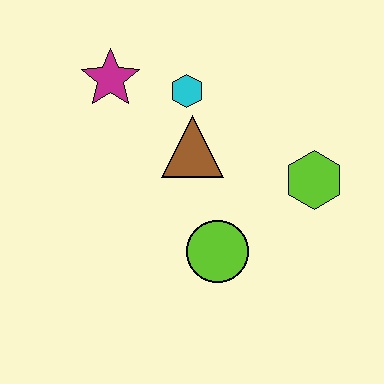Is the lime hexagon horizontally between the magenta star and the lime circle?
No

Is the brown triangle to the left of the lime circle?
Yes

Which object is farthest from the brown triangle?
The lime hexagon is farthest from the brown triangle.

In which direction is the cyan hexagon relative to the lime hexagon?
The cyan hexagon is to the left of the lime hexagon.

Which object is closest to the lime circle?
The brown triangle is closest to the lime circle.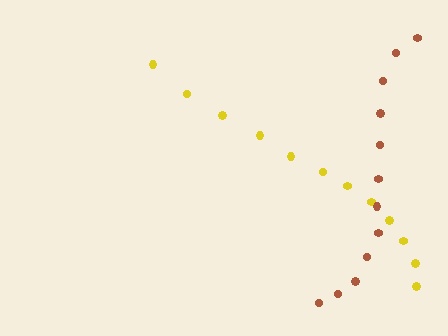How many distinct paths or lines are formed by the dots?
There are 2 distinct paths.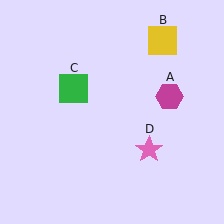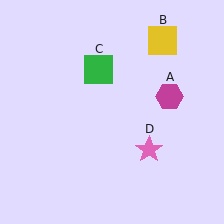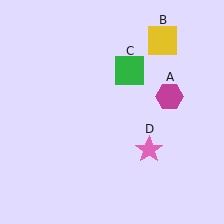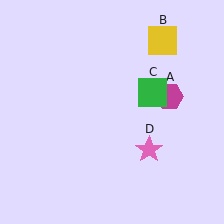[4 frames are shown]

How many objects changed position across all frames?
1 object changed position: green square (object C).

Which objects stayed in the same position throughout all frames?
Magenta hexagon (object A) and yellow square (object B) and pink star (object D) remained stationary.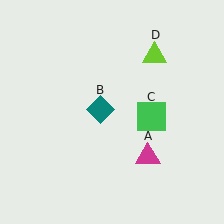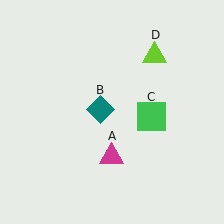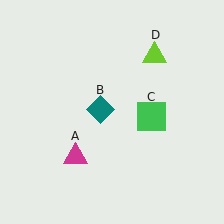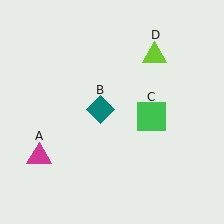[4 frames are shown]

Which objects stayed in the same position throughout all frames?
Teal diamond (object B) and green square (object C) and lime triangle (object D) remained stationary.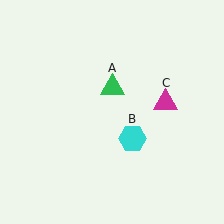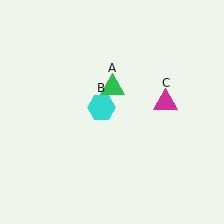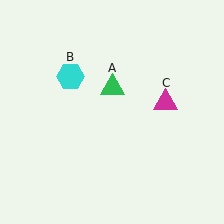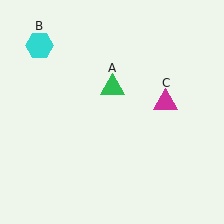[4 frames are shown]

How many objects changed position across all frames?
1 object changed position: cyan hexagon (object B).